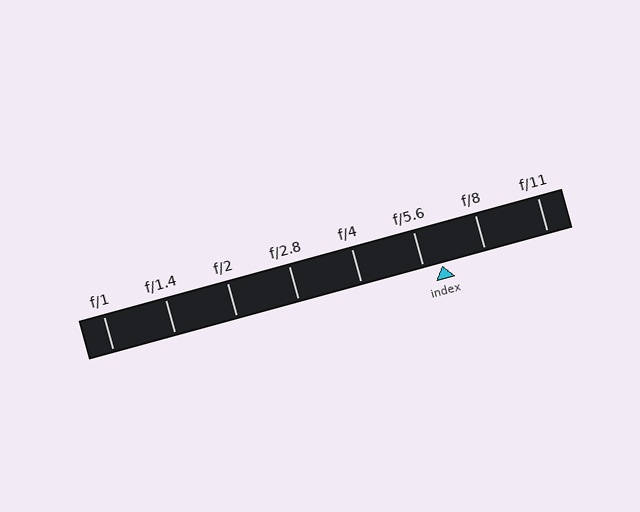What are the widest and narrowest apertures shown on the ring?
The widest aperture shown is f/1 and the narrowest is f/11.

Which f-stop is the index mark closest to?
The index mark is closest to f/5.6.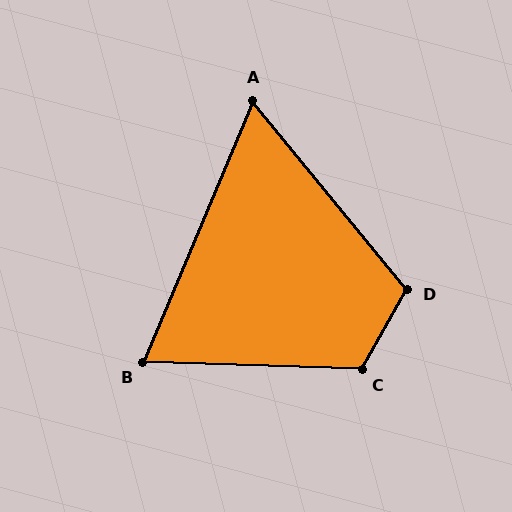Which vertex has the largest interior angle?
C, at approximately 118 degrees.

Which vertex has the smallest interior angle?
A, at approximately 62 degrees.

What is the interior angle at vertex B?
Approximately 69 degrees (acute).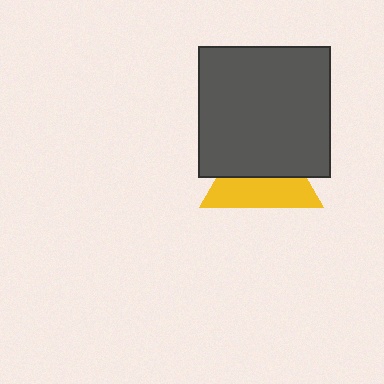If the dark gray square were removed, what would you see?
You would see the complete yellow triangle.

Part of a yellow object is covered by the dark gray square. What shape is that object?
It is a triangle.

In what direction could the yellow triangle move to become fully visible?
The yellow triangle could move down. That would shift it out from behind the dark gray square entirely.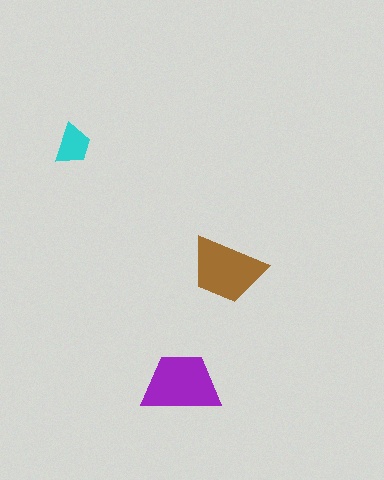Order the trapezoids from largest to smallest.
the purple one, the brown one, the cyan one.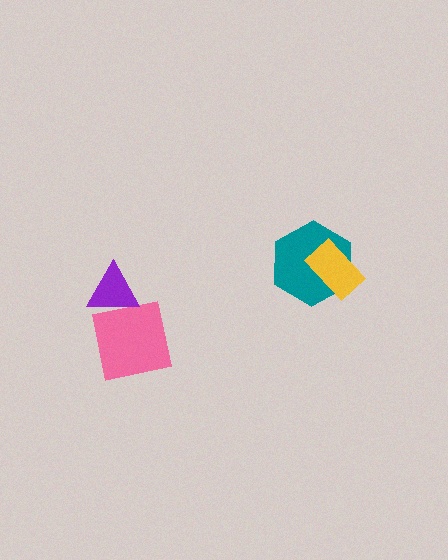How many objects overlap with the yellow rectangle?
1 object overlaps with the yellow rectangle.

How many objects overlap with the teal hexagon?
1 object overlaps with the teal hexagon.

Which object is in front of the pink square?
The purple triangle is in front of the pink square.